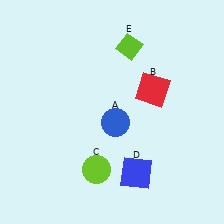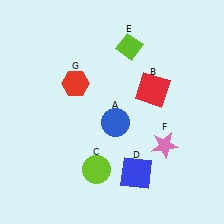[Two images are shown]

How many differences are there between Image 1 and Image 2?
There are 2 differences between the two images.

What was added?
A pink star (F), a red hexagon (G) were added in Image 2.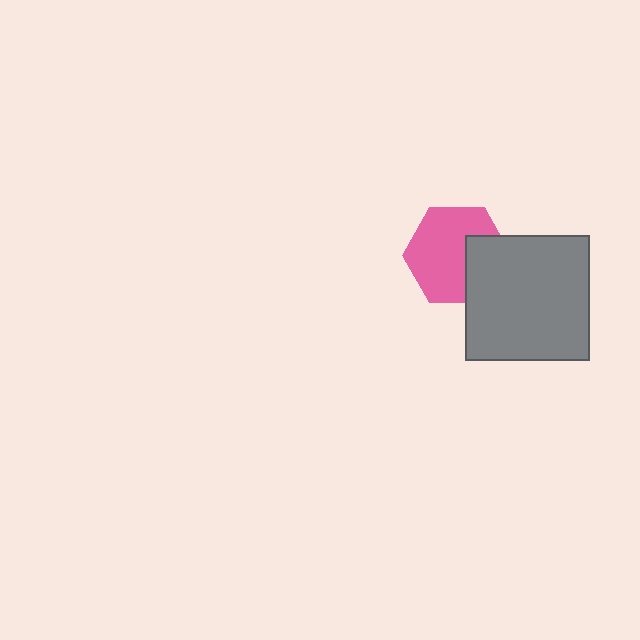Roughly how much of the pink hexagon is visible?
Most of it is visible (roughly 70%).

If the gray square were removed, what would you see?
You would see the complete pink hexagon.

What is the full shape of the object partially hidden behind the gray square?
The partially hidden object is a pink hexagon.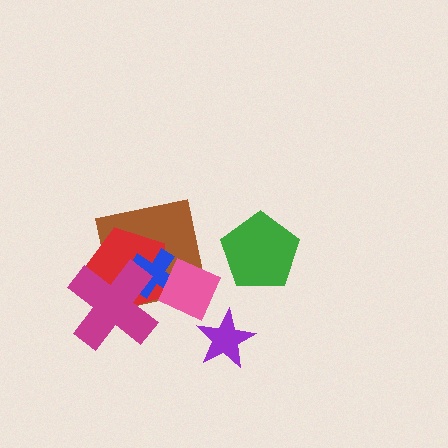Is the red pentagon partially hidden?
Yes, it is partially covered by another shape.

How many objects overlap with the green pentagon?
0 objects overlap with the green pentagon.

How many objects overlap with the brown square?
4 objects overlap with the brown square.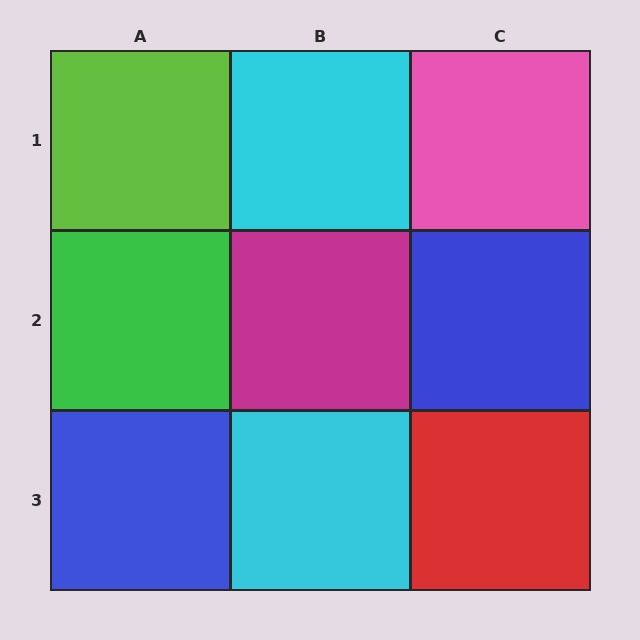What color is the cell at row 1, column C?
Pink.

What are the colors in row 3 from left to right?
Blue, cyan, red.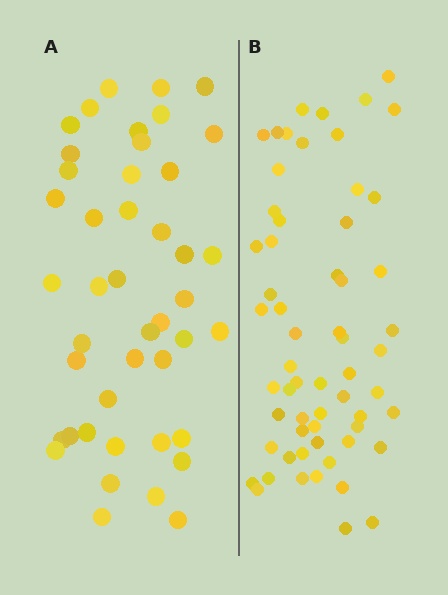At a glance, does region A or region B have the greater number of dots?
Region B (the right region) has more dots.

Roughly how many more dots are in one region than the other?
Region B has approximately 15 more dots than region A.